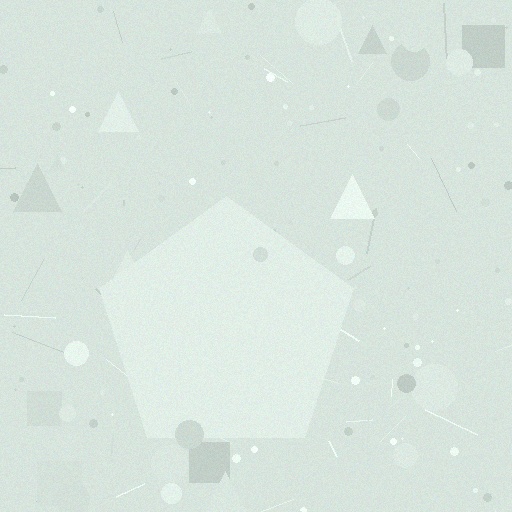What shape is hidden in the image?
A pentagon is hidden in the image.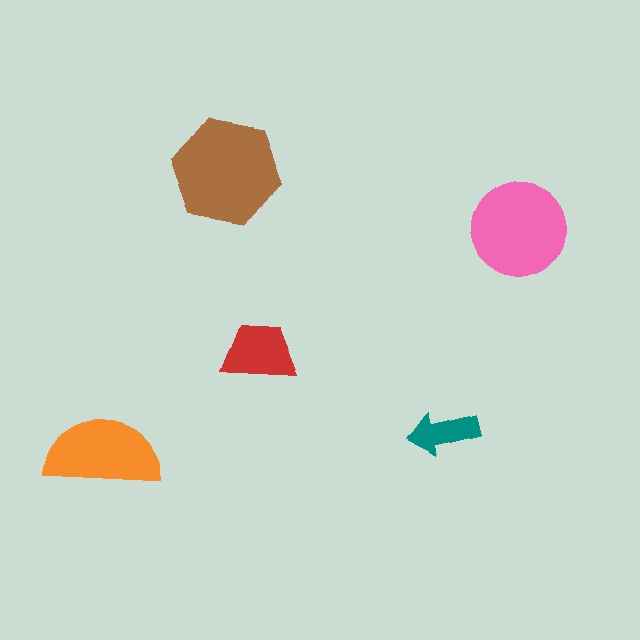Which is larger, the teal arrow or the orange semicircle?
The orange semicircle.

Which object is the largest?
The brown hexagon.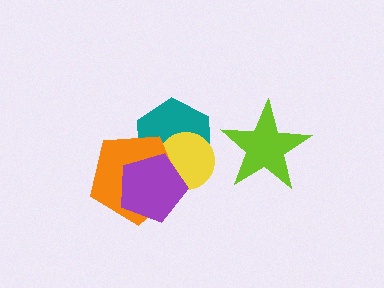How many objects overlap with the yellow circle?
3 objects overlap with the yellow circle.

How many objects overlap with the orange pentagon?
3 objects overlap with the orange pentagon.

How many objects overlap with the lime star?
0 objects overlap with the lime star.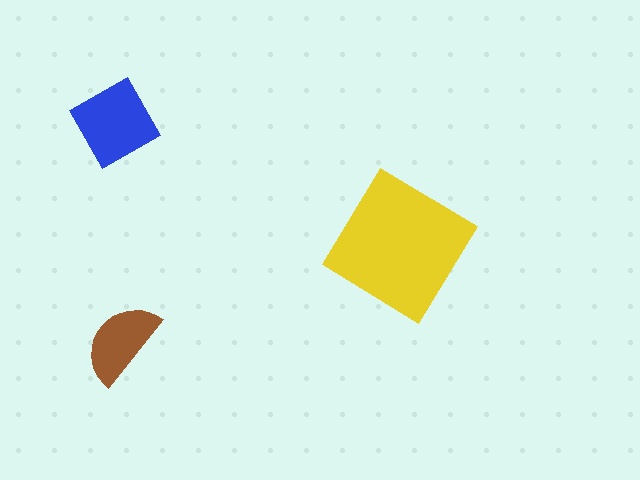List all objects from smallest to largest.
The brown semicircle, the blue diamond, the yellow diamond.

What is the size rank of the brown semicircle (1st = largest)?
3rd.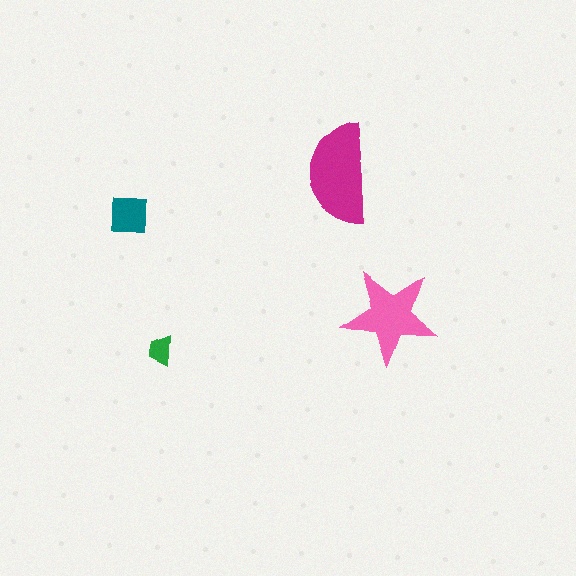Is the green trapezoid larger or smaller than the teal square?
Smaller.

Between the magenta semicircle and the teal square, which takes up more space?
The magenta semicircle.